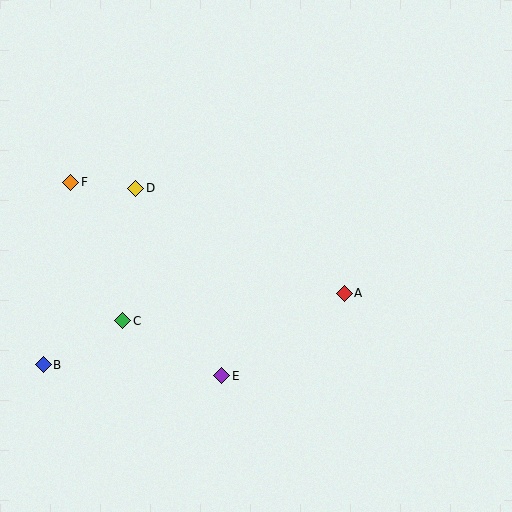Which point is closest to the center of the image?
Point A at (344, 293) is closest to the center.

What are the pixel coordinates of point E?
Point E is at (222, 376).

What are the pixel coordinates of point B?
Point B is at (43, 365).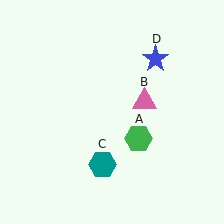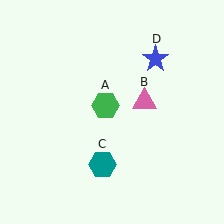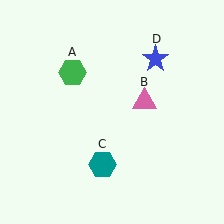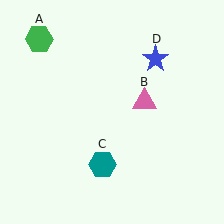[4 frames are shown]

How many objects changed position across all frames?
1 object changed position: green hexagon (object A).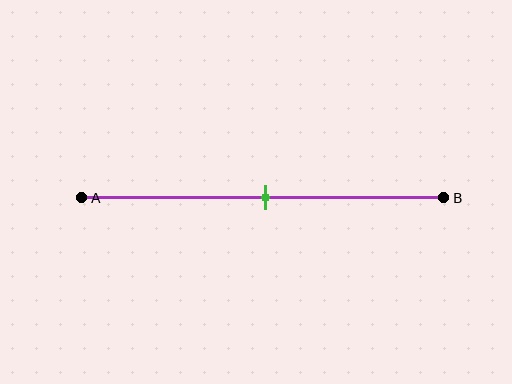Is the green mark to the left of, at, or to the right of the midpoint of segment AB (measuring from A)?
The green mark is approximately at the midpoint of segment AB.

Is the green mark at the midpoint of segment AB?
Yes, the mark is approximately at the midpoint.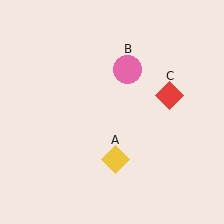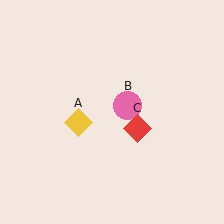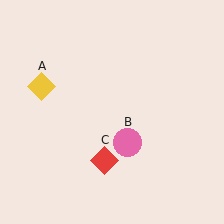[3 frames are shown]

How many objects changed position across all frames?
3 objects changed position: yellow diamond (object A), pink circle (object B), red diamond (object C).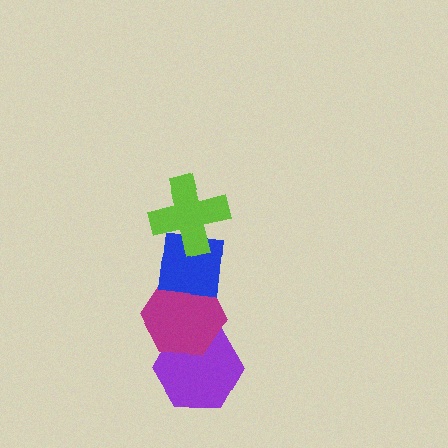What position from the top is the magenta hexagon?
The magenta hexagon is 3rd from the top.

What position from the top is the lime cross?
The lime cross is 1st from the top.